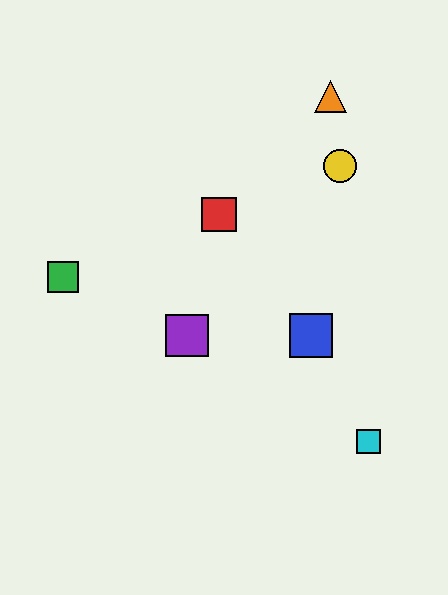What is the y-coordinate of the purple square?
The purple square is at y≈335.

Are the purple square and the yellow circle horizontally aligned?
No, the purple square is at y≈335 and the yellow circle is at y≈166.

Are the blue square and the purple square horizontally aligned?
Yes, both are at y≈335.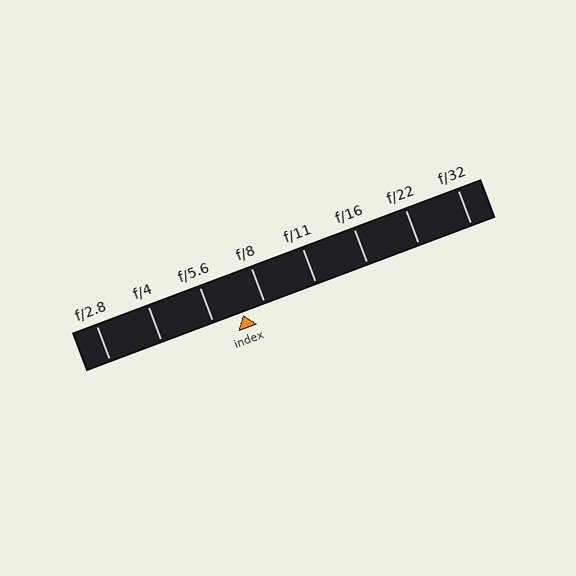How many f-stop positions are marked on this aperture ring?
There are 8 f-stop positions marked.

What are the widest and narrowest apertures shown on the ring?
The widest aperture shown is f/2.8 and the narrowest is f/32.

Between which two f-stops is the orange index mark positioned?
The index mark is between f/5.6 and f/8.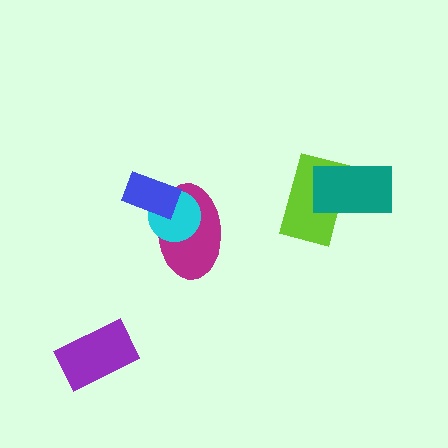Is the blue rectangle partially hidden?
No, no other shape covers it.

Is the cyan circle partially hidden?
Yes, it is partially covered by another shape.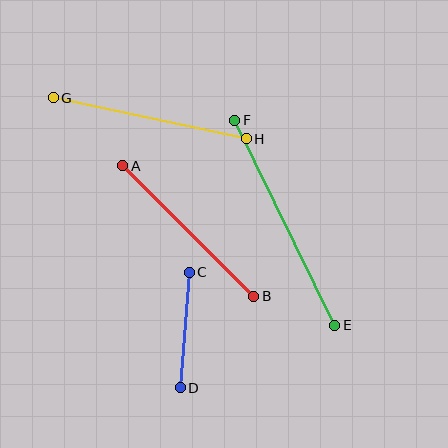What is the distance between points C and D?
The distance is approximately 116 pixels.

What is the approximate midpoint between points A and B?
The midpoint is at approximately (188, 231) pixels.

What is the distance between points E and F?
The distance is approximately 228 pixels.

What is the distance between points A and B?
The distance is approximately 185 pixels.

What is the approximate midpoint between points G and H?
The midpoint is at approximately (150, 118) pixels.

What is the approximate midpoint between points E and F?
The midpoint is at approximately (285, 223) pixels.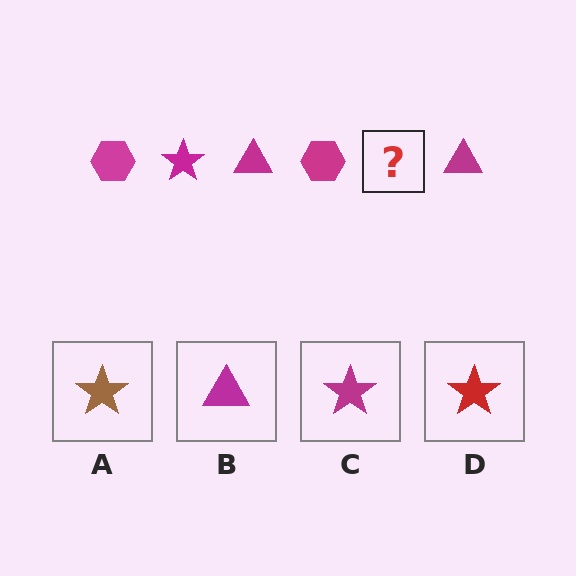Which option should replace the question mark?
Option C.